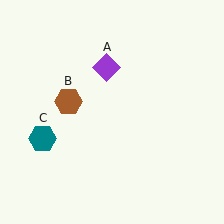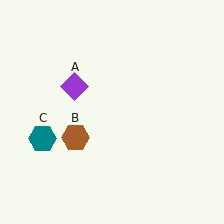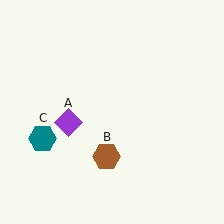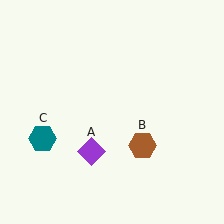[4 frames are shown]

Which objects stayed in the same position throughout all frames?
Teal hexagon (object C) remained stationary.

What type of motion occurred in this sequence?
The purple diamond (object A), brown hexagon (object B) rotated counterclockwise around the center of the scene.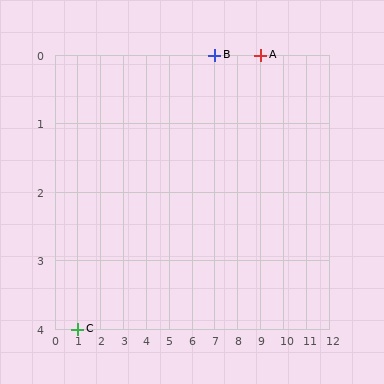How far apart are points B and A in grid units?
Points B and A are 2 columns apart.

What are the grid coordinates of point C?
Point C is at grid coordinates (1, 4).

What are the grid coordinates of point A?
Point A is at grid coordinates (9, 0).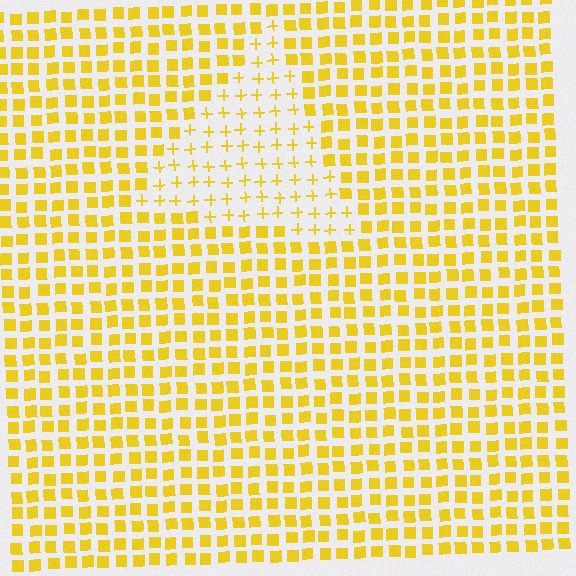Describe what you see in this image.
The image is filled with small yellow elements arranged in a uniform grid. A triangle-shaped region contains plus signs, while the surrounding area contains squares. The boundary is defined purely by the change in element shape.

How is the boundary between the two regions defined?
The boundary is defined by a change in element shape: plus signs inside vs. squares outside. All elements share the same color and spacing.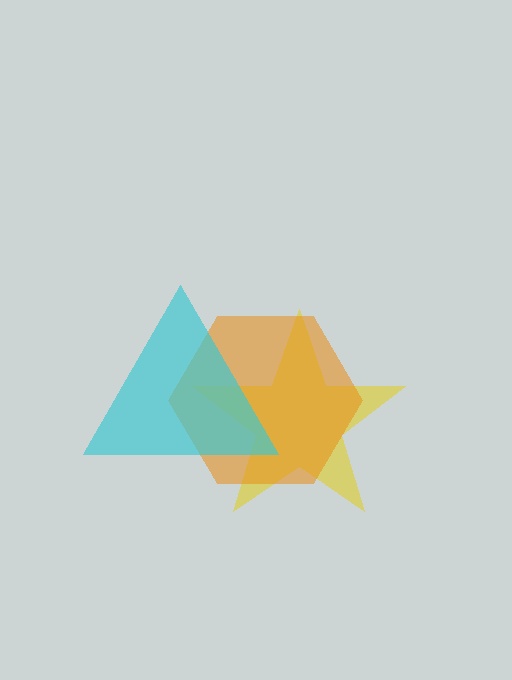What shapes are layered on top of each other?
The layered shapes are: a yellow star, an orange hexagon, a cyan triangle.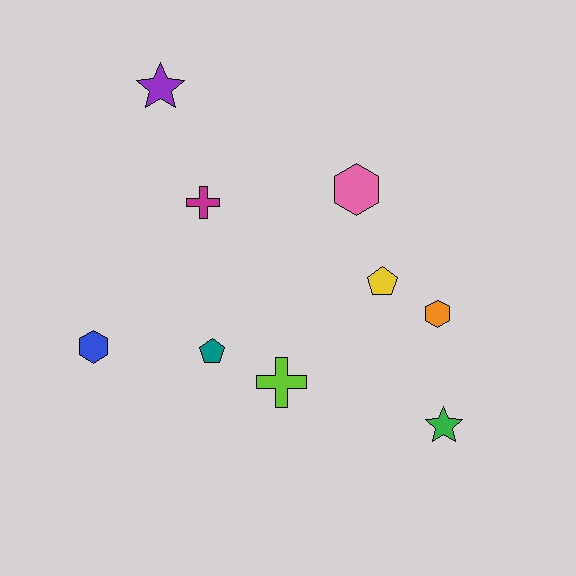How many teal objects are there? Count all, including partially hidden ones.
There is 1 teal object.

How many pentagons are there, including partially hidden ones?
There are 2 pentagons.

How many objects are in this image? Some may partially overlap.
There are 9 objects.